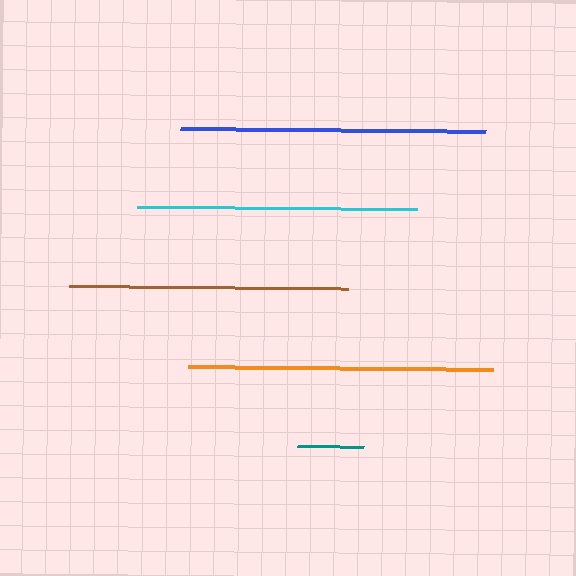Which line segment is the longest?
The orange line is the longest at approximately 305 pixels.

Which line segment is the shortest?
The teal line is the shortest at approximately 66 pixels.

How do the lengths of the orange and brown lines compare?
The orange and brown lines are approximately the same length.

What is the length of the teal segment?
The teal segment is approximately 66 pixels long.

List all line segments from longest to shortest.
From longest to shortest: orange, blue, cyan, brown, teal.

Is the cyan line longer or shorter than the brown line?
The cyan line is longer than the brown line.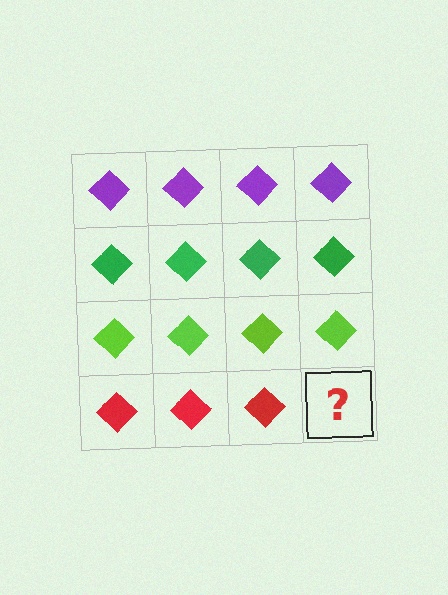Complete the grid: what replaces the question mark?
The question mark should be replaced with a red diamond.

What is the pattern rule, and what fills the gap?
The rule is that each row has a consistent color. The gap should be filled with a red diamond.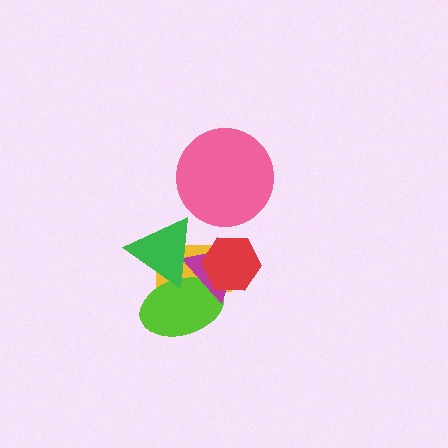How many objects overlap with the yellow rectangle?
4 objects overlap with the yellow rectangle.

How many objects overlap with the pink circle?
0 objects overlap with the pink circle.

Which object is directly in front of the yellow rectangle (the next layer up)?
The lime ellipse is directly in front of the yellow rectangle.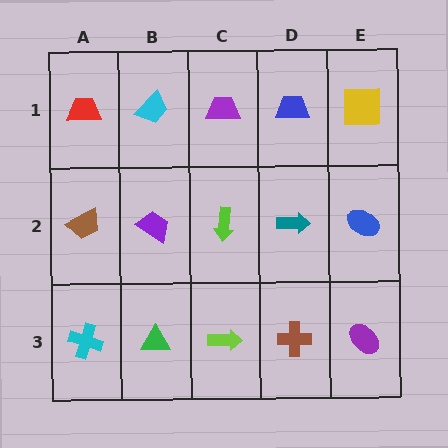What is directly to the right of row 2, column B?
A lime arrow.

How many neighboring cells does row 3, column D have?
3.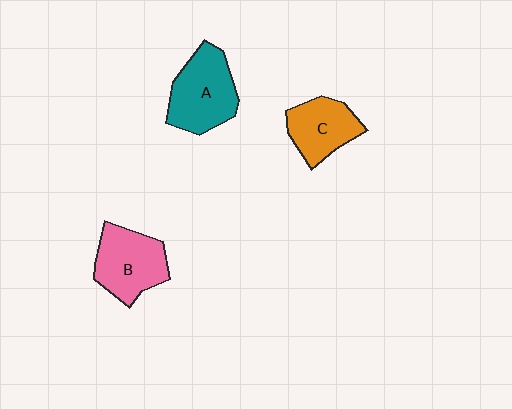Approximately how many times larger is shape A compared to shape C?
Approximately 1.3 times.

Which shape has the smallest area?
Shape C (orange).